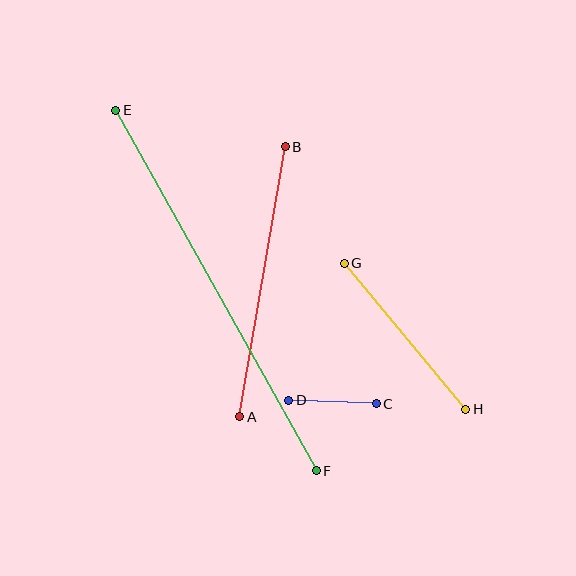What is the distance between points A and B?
The distance is approximately 274 pixels.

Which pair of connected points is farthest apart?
Points E and F are farthest apart.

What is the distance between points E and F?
The distance is approximately 412 pixels.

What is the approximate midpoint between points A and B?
The midpoint is at approximately (262, 282) pixels.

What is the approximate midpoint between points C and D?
The midpoint is at approximately (333, 402) pixels.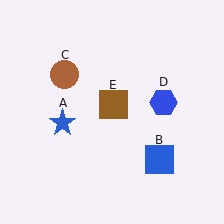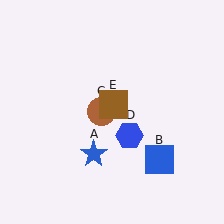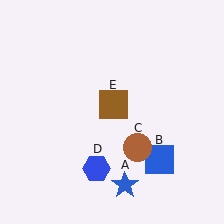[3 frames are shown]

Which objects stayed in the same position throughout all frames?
Blue square (object B) and brown square (object E) remained stationary.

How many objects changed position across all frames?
3 objects changed position: blue star (object A), brown circle (object C), blue hexagon (object D).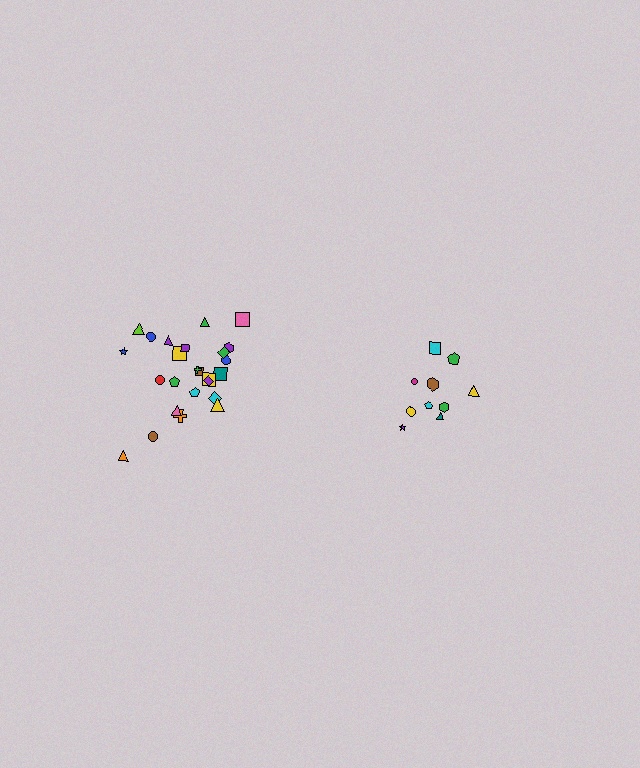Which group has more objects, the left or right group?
The left group.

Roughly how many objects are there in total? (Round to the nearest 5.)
Roughly 35 objects in total.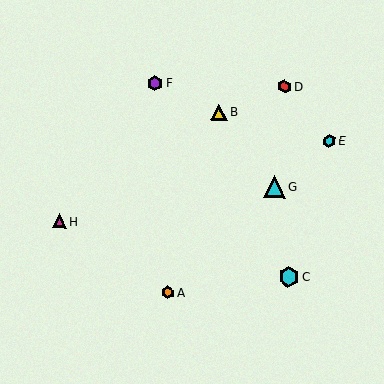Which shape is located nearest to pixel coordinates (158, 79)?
The purple hexagon (labeled F) at (155, 83) is nearest to that location.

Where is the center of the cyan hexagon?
The center of the cyan hexagon is at (289, 277).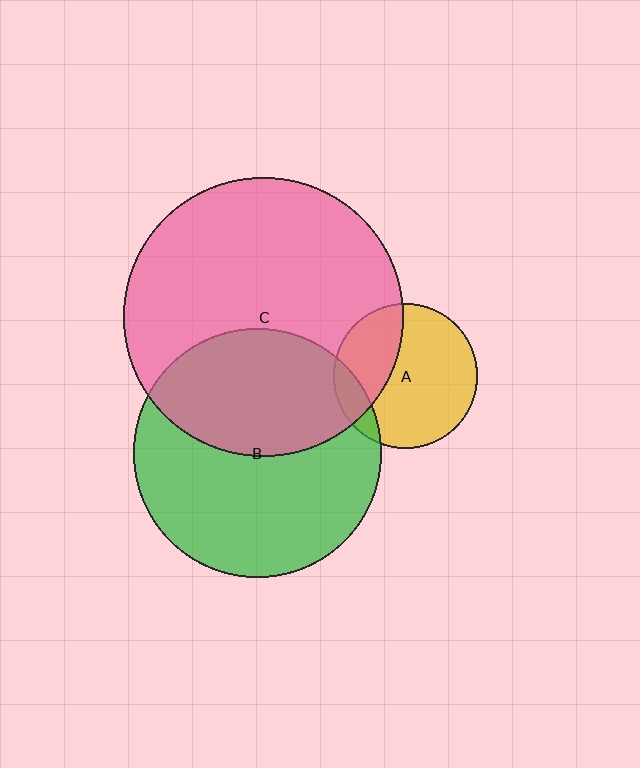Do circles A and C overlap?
Yes.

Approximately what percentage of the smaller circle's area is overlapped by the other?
Approximately 35%.